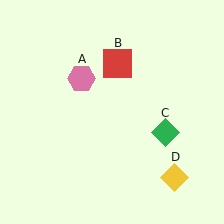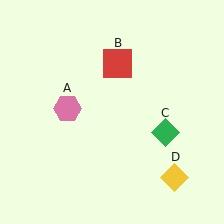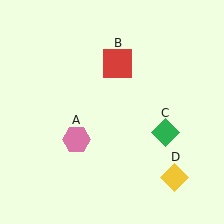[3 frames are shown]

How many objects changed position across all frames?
1 object changed position: pink hexagon (object A).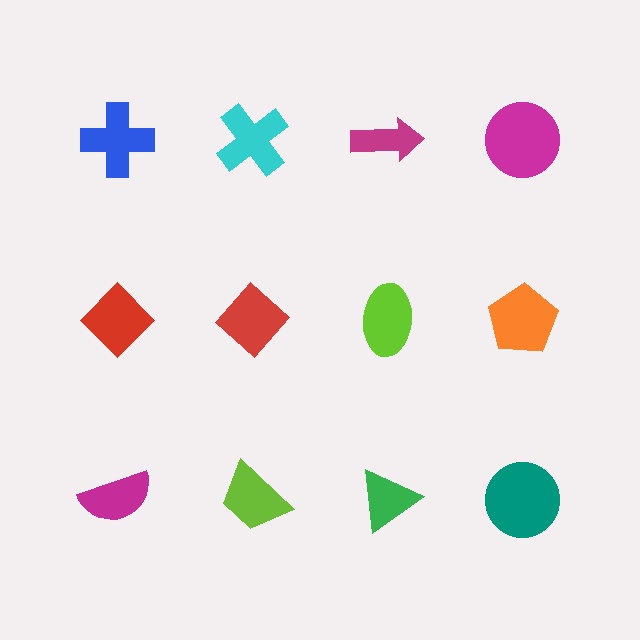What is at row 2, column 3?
A lime ellipse.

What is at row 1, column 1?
A blue cross.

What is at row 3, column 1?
A magenta semicircle.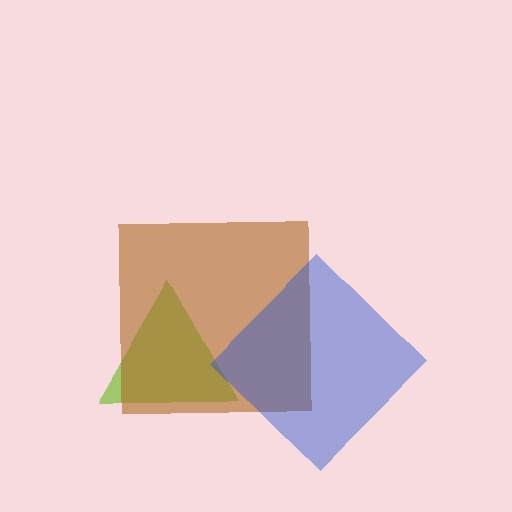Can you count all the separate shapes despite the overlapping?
Yes, there are 3 separate shapes.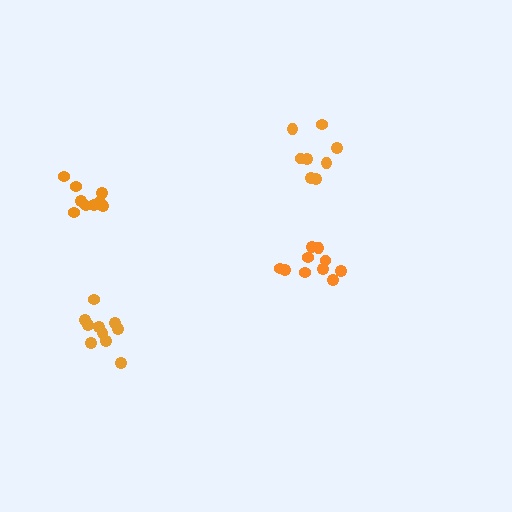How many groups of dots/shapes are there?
There are 4 groups.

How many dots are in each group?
Group 1: 10 dots, Group 2: 10 dots, Group 3: 8 dots, Group 4: 9 dots (37 total).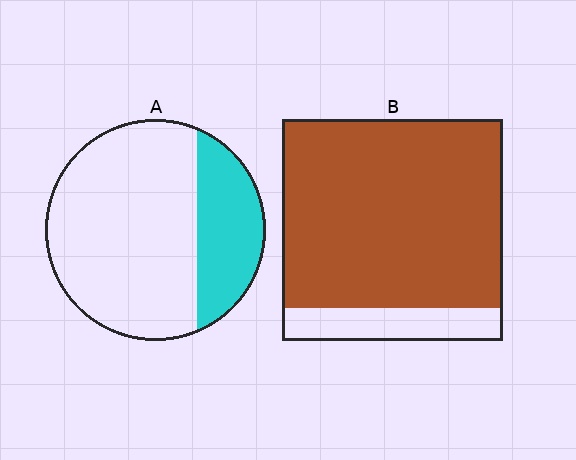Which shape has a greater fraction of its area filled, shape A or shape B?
Shape B.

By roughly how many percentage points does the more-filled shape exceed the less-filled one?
By roughly 60 percentage points (B over A).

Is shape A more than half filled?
No.